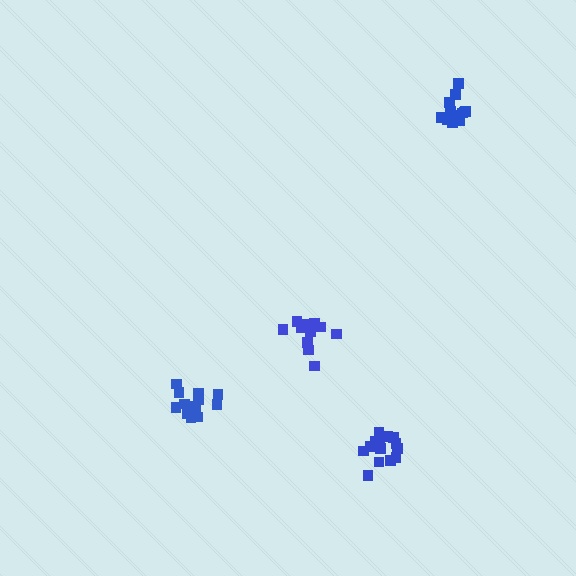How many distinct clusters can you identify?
There are 4 distinct clusters.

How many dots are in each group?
Group 1: 16 dots, Group 2: 11 dots, Group 3: 13 dots, Group 4: 13 dots (53 total).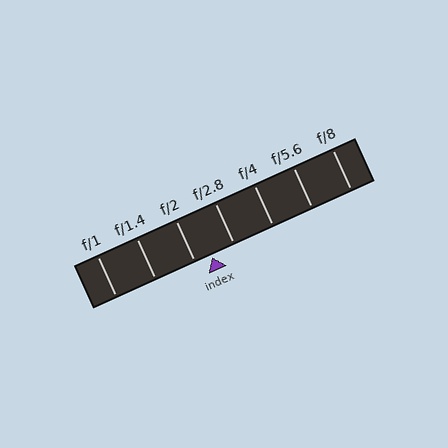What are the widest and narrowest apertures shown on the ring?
The widest aperture shown is f/1 and the narrowest is f/8.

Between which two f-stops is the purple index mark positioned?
The index mark is between f/2 and f/2.8.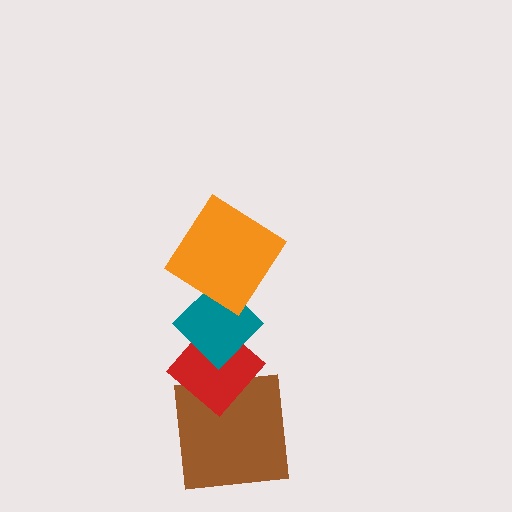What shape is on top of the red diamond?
The teal diamond is on top of the red diamond.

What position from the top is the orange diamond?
The orange diamond is 1st from the top.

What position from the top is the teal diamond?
The teal diamond is 2nd from the top.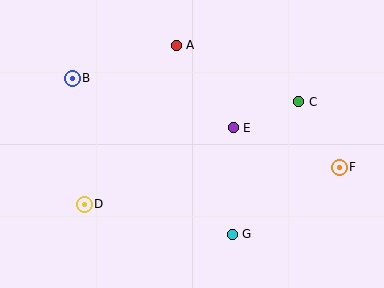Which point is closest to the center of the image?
Point E at (233, 128) is closest to the center.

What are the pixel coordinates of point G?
Point G is at (232, 234).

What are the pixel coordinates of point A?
Point A is at (176, 45).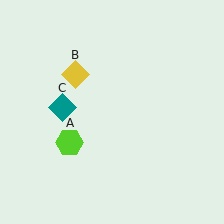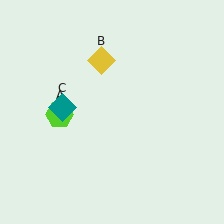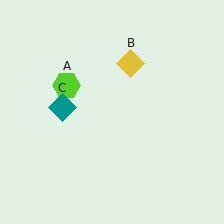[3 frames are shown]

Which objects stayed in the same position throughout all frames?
Teal diamond (object C) remained stationary.